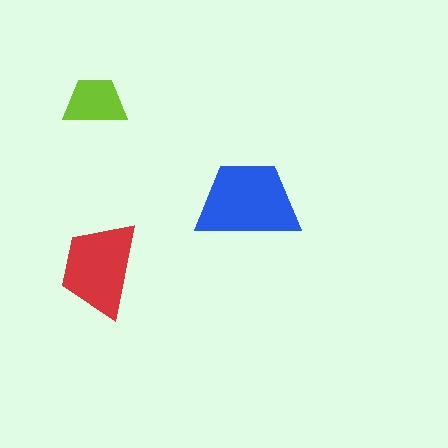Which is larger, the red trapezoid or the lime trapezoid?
The red one.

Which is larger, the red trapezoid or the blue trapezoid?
The blue one.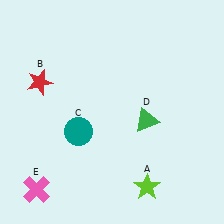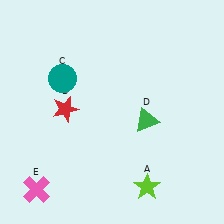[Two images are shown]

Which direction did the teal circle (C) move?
The teal circle (C) moved up.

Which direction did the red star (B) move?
The red star (B) moved down.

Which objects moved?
The objects that moved are: the red star (B), the teal circle (C).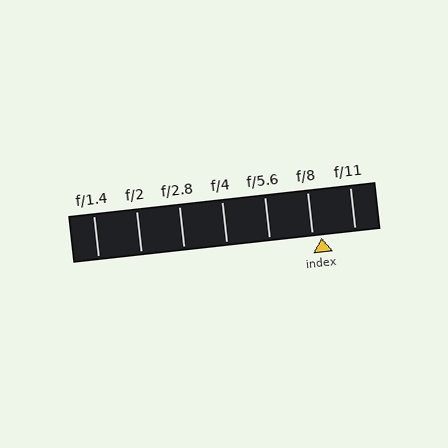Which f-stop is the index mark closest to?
The index mark is closest to f/8.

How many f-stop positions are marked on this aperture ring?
There are 7 f-stop positions marked.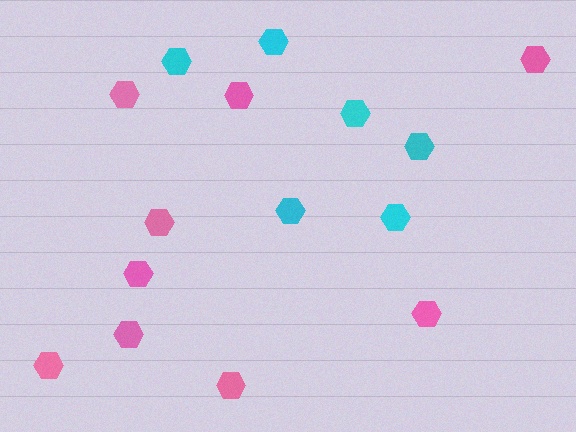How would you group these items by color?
There are 2 groups: one group of cyan hexagons (6) and one group of pink hexagons (9).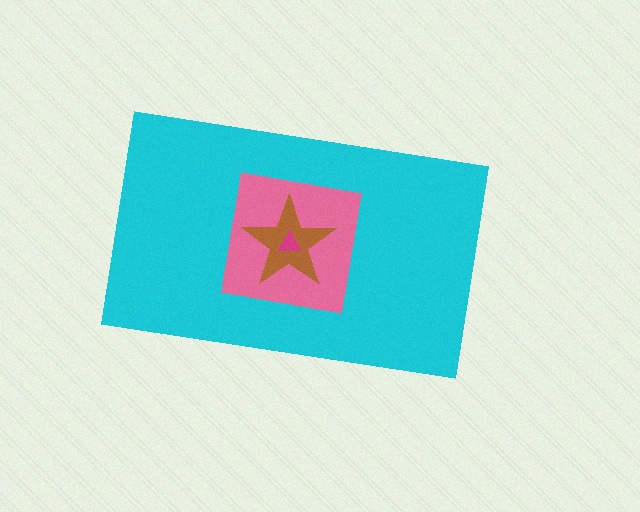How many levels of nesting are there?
4.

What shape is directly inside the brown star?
The magenta triangle.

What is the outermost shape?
The cyan rectangle.